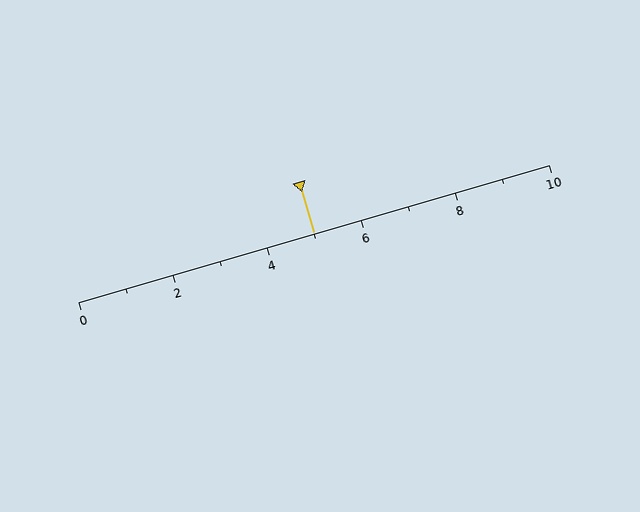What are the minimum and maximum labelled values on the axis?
The axis runs from 0 to 10.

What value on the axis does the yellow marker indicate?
The marker indicates approximately 5.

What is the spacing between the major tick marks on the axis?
The major ticks are spaced 2 apart.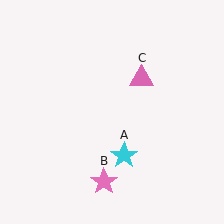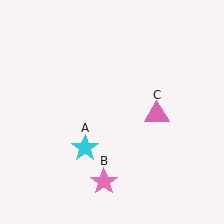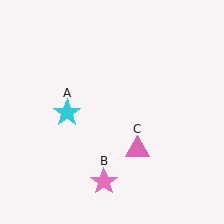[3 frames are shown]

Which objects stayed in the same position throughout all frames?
Pink star (object B) remained stationary.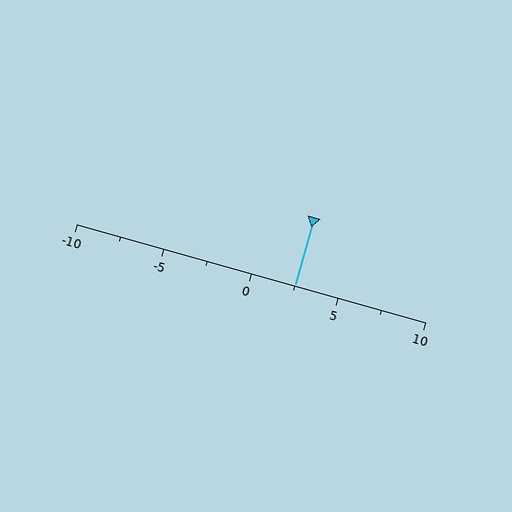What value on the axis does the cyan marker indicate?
The marker indicates approximately 2.5.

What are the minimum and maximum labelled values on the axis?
The axis runs from -10 to 10.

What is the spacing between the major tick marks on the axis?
The major ticks are spaced 5 apart.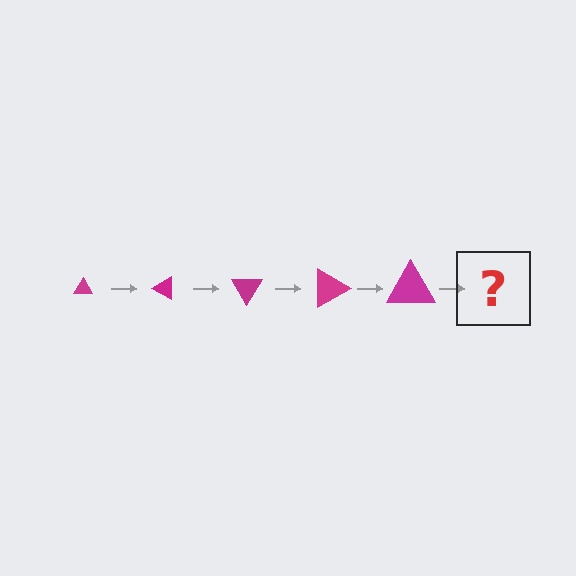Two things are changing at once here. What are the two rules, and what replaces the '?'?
The two rules are that the triangle grows larger each step and it rotates 30 degrees each step. The '?' should be a triangle, larger than the previous one and rotated 150 degrees from the start.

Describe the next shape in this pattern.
It should be a triangle, larger than the previous one and rotated 150 degrees from the start.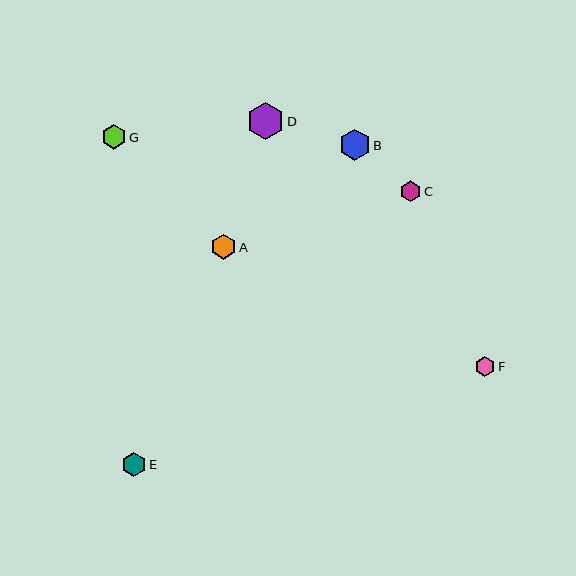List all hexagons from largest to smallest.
From largest to smallest: D, B, G, A, E, C, F.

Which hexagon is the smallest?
Hexagon F is the smallest with a size of approximately 19 pixels.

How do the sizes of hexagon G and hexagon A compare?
Hexagon G and hexagon A are approximately the same size.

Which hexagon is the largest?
Hexagon D is the largest with a size of approximately 37 pixels.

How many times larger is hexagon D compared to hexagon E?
Hexagon D is approximately 1.6 times the size of hexagon E.